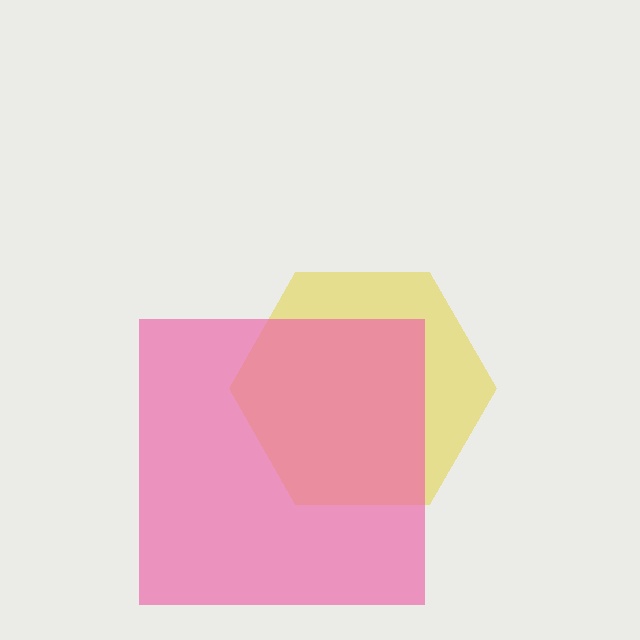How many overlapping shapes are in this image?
There are 2 overlapping shapes in the image.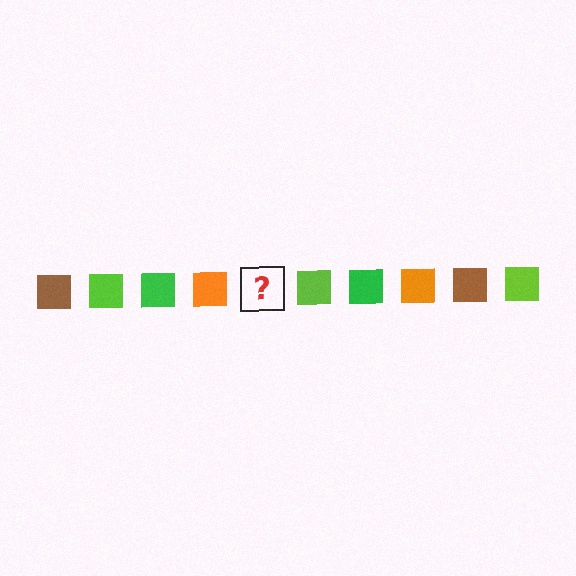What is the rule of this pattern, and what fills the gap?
The rule is that the pattern cycles through brown, lime, green, orange squares. The gap should be filled with a brown square.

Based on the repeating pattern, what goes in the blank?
The blank should be a brown square.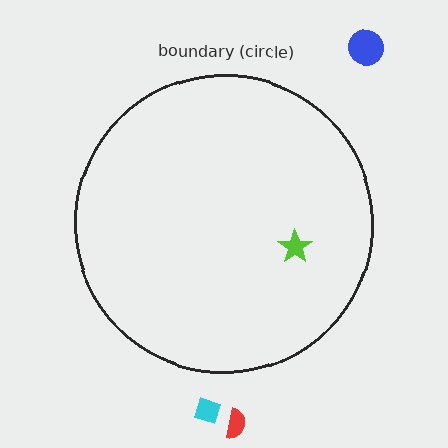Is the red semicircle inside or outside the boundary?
Outside.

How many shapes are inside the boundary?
1 inside, 3 outside.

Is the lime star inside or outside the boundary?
Inside.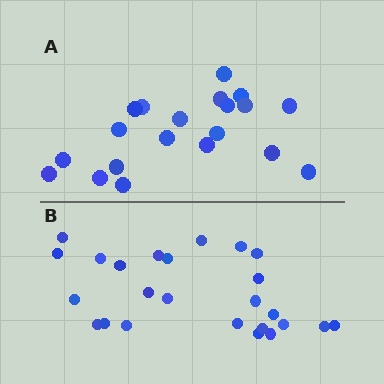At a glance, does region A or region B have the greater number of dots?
Region B (the bottom region) has more dots.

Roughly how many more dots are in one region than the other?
Region B has about 5 more dots than region A.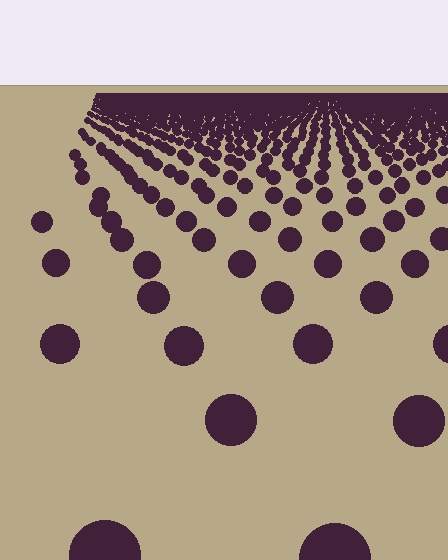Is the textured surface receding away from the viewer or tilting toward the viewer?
The surface is receding away from the viewer. Texture elements get smaller and denser toward the top.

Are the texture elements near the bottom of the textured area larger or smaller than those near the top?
Larger. Near the bottom, elements are closer to the viewer and appear at a bigger on-screen size.